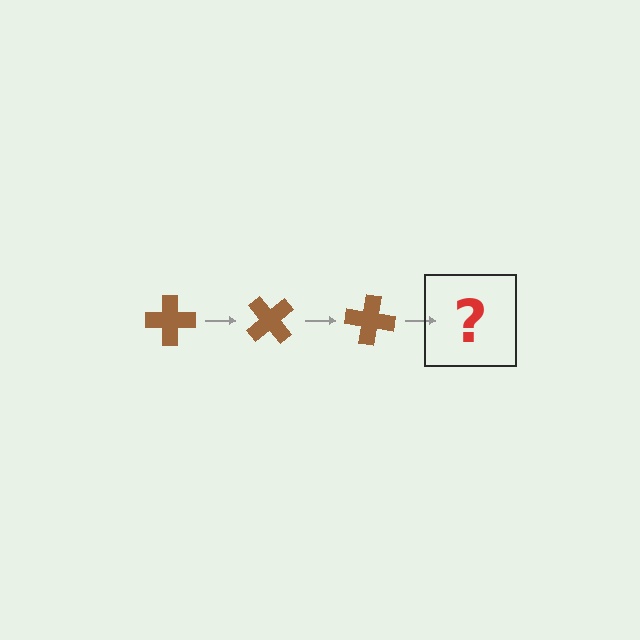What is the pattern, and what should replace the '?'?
The pattern is that the cross rotates 50 degrees each step. The '?' should be a brown cross rotated 150 degrees.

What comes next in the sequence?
The next element should be a brown cross rotated 150 degrees.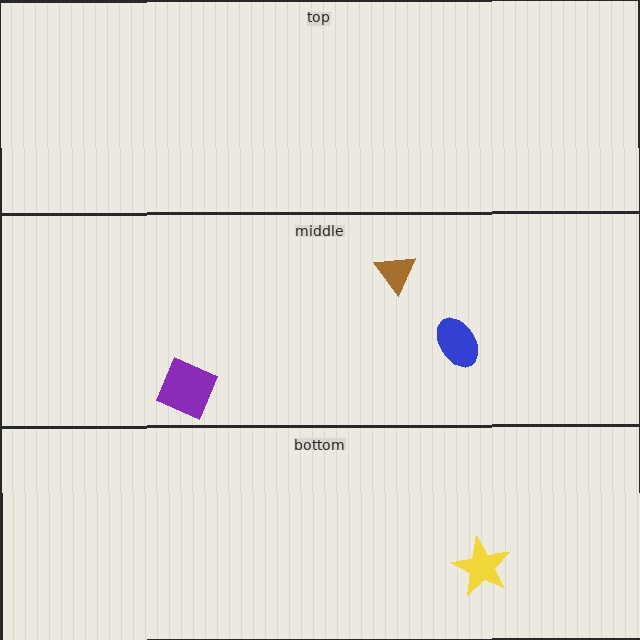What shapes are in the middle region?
The brown triangle, the blue ellipse, the purple square.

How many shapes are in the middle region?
3.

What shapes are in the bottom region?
The yellow star.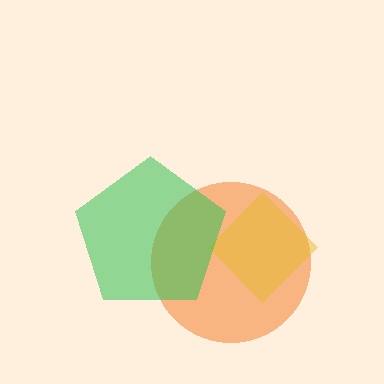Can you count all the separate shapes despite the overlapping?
Yes, there are 3 separate shapes.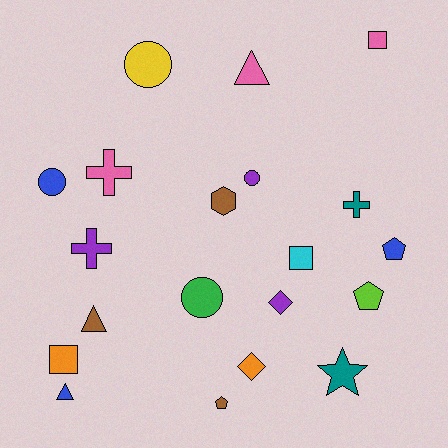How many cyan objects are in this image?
There is 1 cyan object.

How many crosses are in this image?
There are 3 crosses.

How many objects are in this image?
There are 20 objects.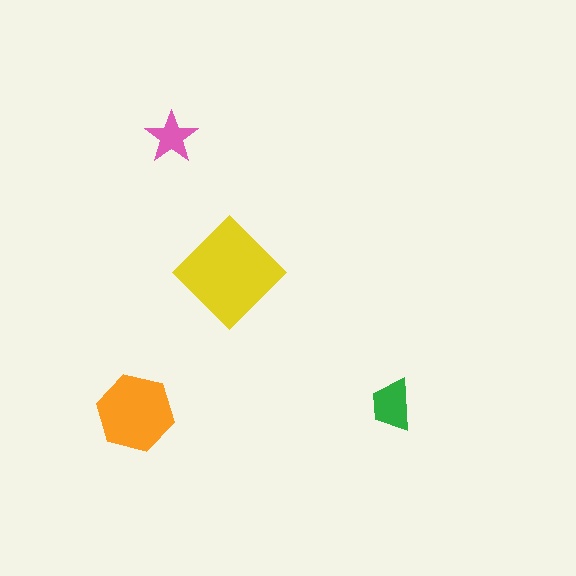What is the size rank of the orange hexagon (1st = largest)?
2nd.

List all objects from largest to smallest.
The yellow diamond, the orange hexagon, the green trapezoid, the pink star.